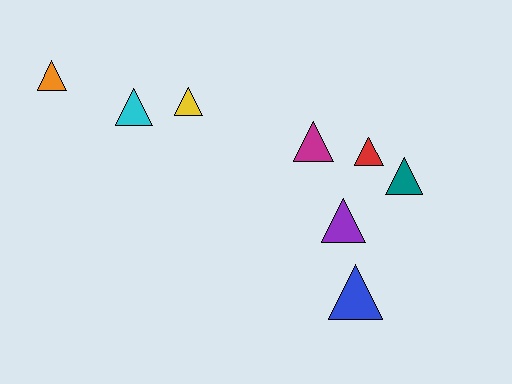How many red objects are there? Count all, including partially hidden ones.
There is 1 red object.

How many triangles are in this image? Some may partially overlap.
There are 8 triangles.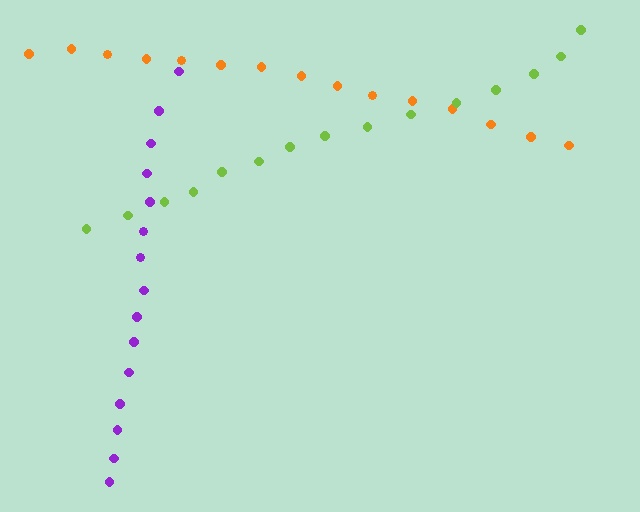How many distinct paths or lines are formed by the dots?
There are 3 distinct paths.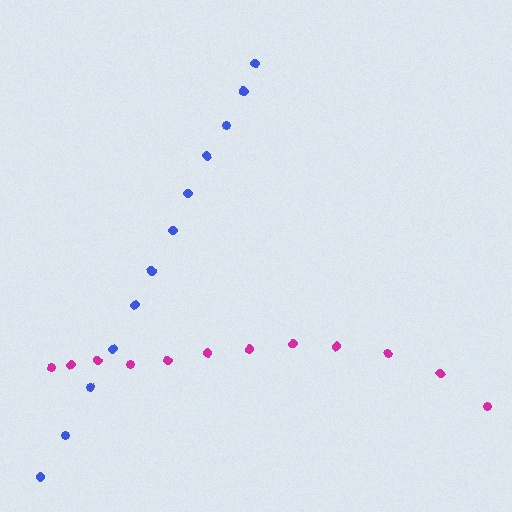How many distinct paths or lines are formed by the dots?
There are 2 distinct paths.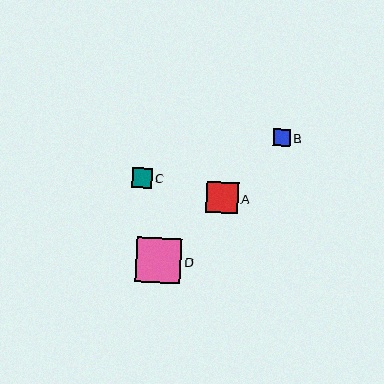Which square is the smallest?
Square B is the smallest with a size of approximately 17 pixels.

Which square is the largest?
Square D is the largest with a size of approximately 46 pixels.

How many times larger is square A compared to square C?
Square A is approximately 1.6 times the size of square C.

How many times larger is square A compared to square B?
Square A is approximately 1.9 times the size of square B.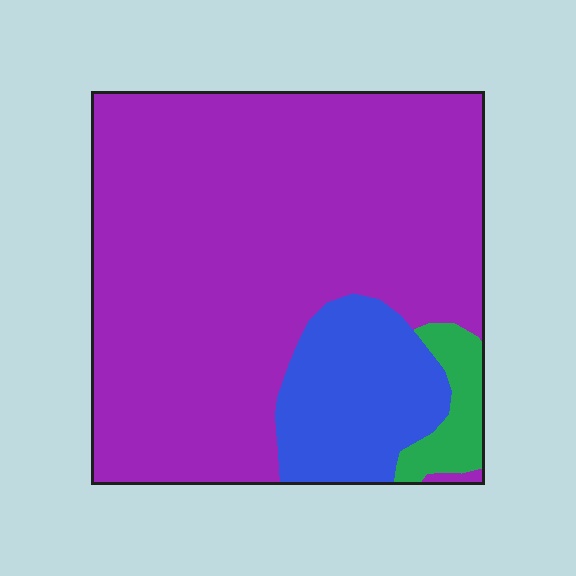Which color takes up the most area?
Purple, at roughly 80%.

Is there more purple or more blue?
Purple.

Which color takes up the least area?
Green, at roughly 5%.